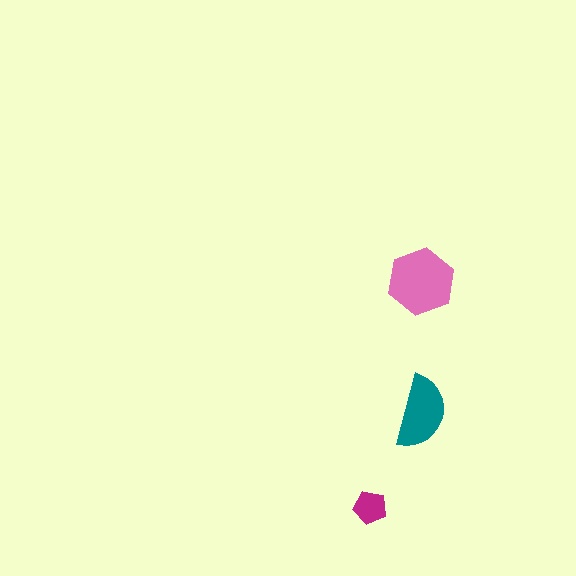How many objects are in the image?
There are 3 objects in the image.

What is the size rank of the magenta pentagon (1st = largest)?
3rd.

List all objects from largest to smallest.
The pink hexagon, the teal semicircle, the magenta pentagon.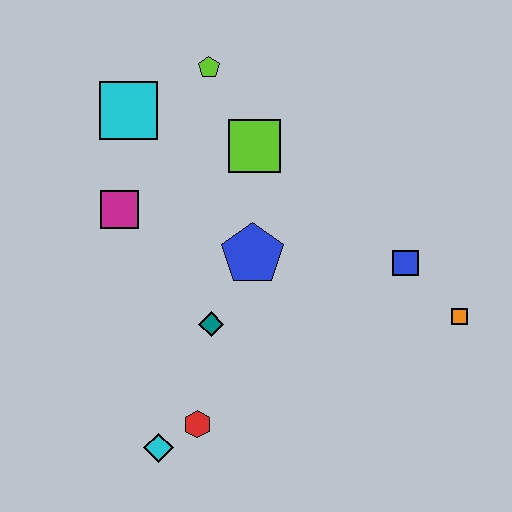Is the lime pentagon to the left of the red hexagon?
No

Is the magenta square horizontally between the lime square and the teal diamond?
No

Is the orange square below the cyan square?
Yes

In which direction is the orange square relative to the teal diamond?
The orange square is to the right of the teal diamond.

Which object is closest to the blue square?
The orange square is closest to the blue square.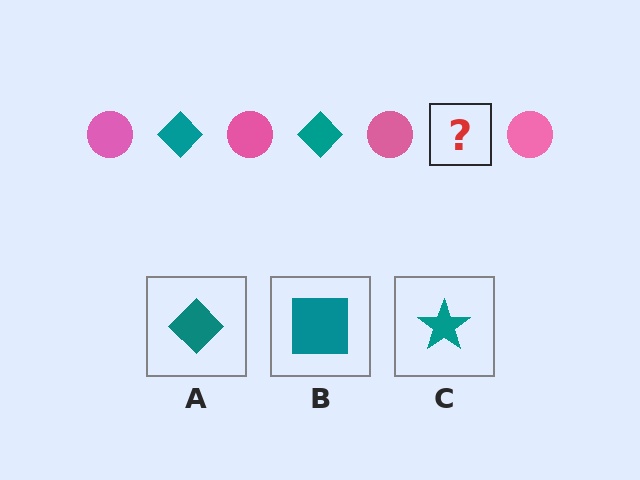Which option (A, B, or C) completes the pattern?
A.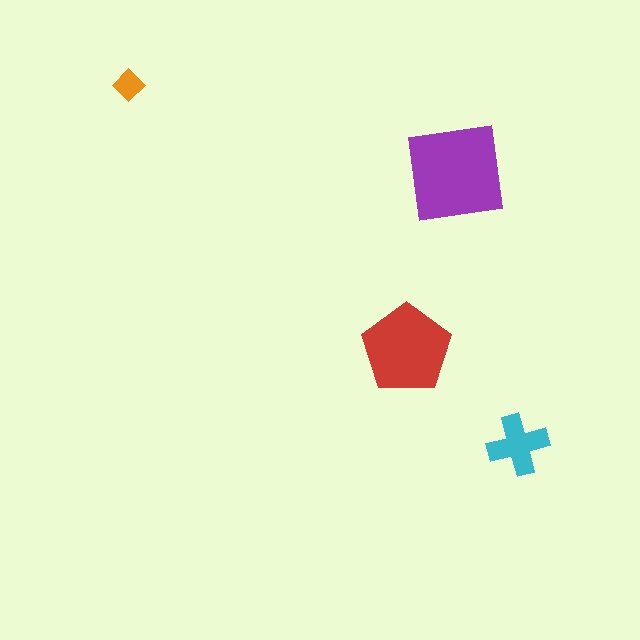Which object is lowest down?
The cyan cross is bottommost.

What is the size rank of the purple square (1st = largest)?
1st.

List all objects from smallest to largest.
The orange diamond, the cyan cross, the red pentagon, the purple square.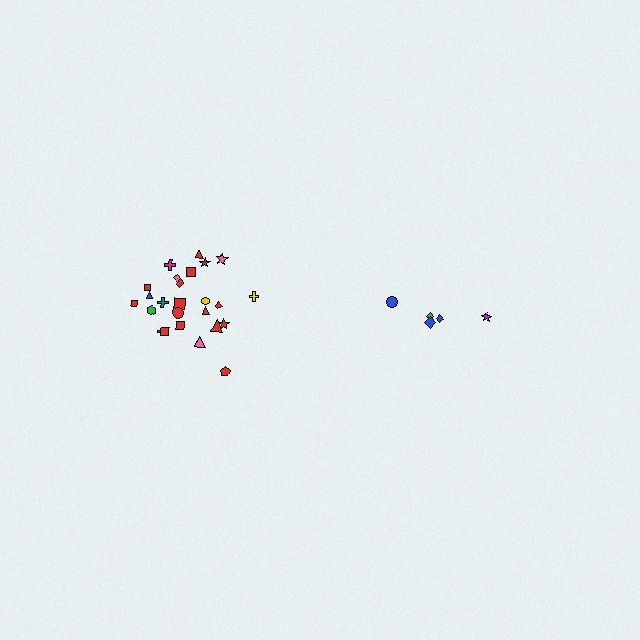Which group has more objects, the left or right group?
The left group.